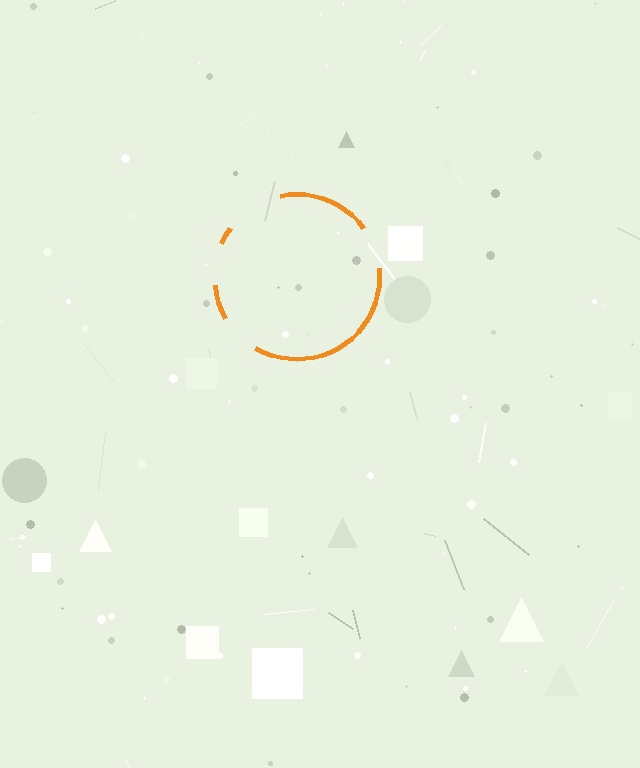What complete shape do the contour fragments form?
The contour fragments form a circle.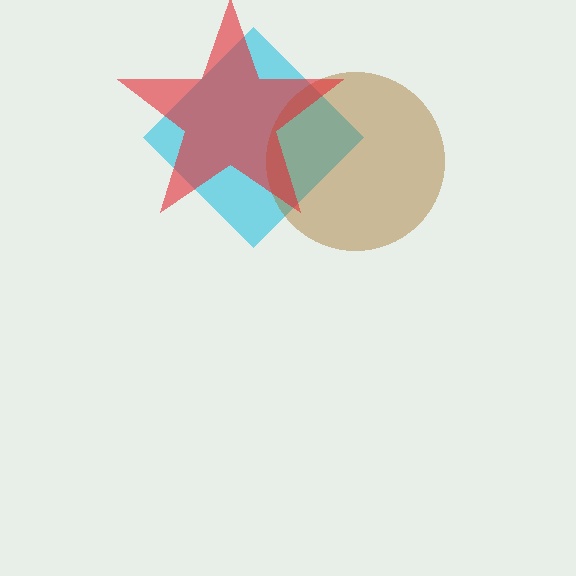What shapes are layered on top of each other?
The layered shapes are: a cyan diamond, a brown circle, a red star.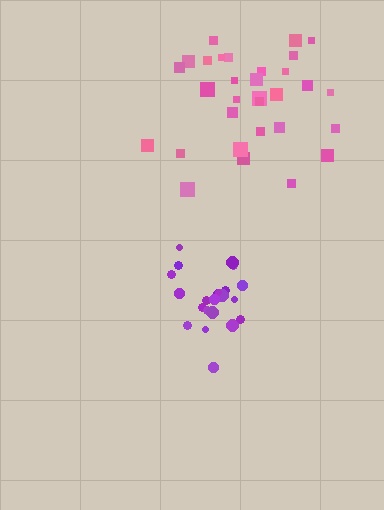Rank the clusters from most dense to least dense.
purple, pink.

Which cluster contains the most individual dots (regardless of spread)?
Pink (31).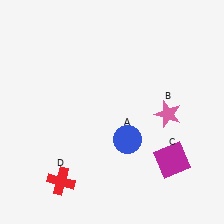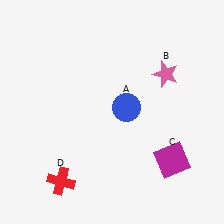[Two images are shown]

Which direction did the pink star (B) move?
The pink star (B) moved up.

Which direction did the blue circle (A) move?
The blue circle (A) moved up.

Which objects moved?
The objects that moved are: the blue circle (A), the pink star (B).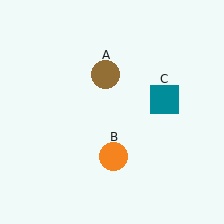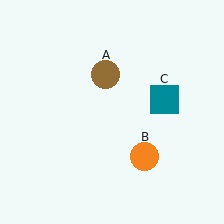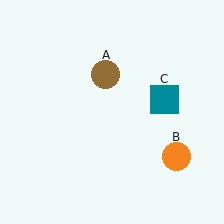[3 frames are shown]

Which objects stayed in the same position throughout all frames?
Brown circle (object A) and teal square (object C) remained stationary.